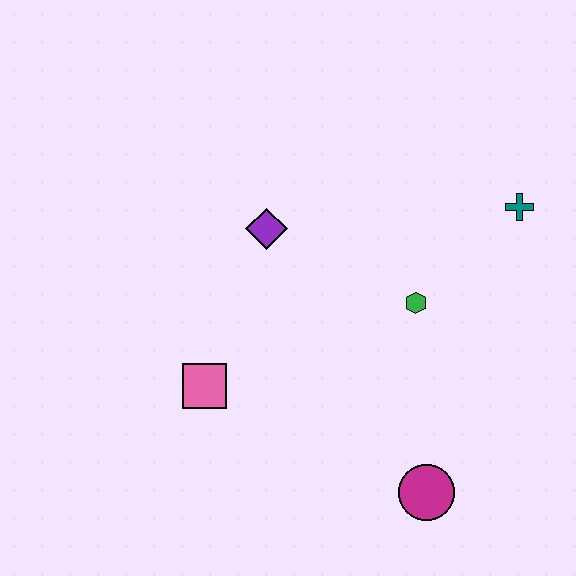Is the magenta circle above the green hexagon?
No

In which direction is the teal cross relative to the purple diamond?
The teal cross is to the right of the purple diamond.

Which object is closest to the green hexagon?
The teal cross is closest to the green hexagon.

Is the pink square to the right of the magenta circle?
No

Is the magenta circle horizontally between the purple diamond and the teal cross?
Yes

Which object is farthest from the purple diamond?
The magenta circle is farthest from the purple diamond.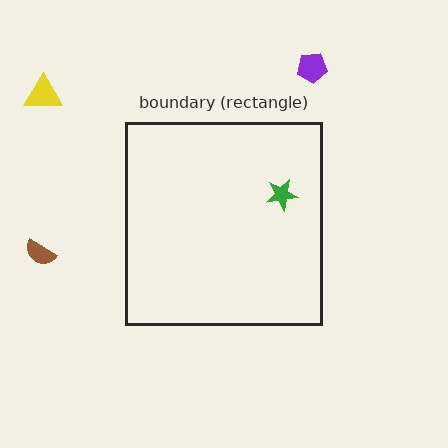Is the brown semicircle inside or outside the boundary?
Outside.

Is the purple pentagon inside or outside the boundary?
Outside.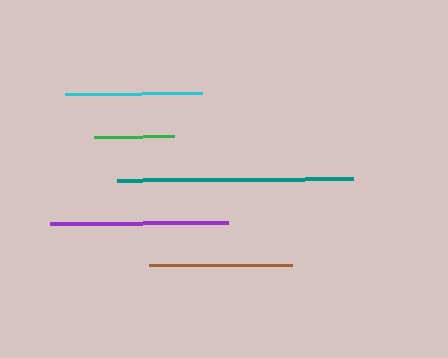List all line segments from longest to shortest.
From longest to shortest: teal, purple, brown, cyan, green.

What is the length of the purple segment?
The purple segment is approximately 178 pixels long.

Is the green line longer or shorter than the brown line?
The brown line is longer than the green line.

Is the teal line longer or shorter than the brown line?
The teal line is longer than the brown line.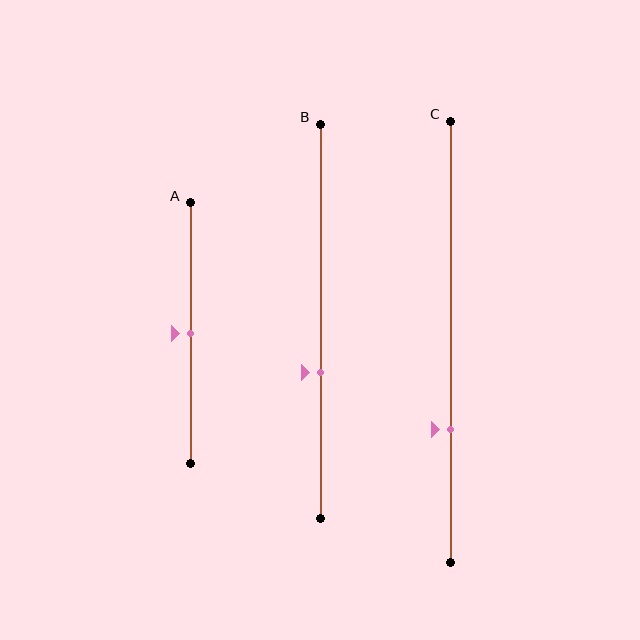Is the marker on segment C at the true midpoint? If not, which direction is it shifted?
No, the marker on segment C is shifted downward by about 20% of the segment length.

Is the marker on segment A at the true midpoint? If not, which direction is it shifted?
Yes, the marker on segment A is at the true midpoint.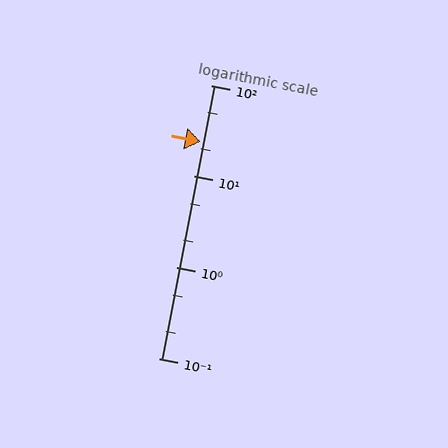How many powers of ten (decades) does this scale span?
The scale spans 3 decades, from 0.1 to 100.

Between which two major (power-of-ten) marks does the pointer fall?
The pointer is between 10 and 100.